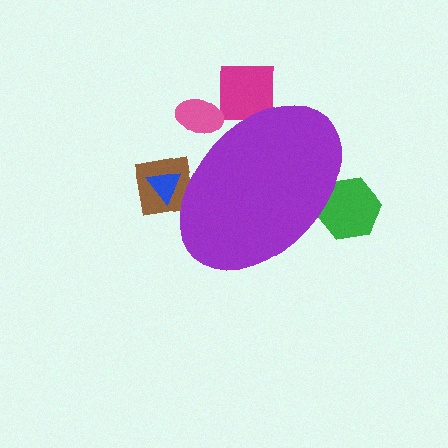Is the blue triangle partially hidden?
Yes, the blue triangle is partially hidden behind the purple ellipse.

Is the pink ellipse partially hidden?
Yes, the pink ellipse is partially hidden behind the purple ellipse.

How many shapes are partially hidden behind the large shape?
5 shapes are partially hidden.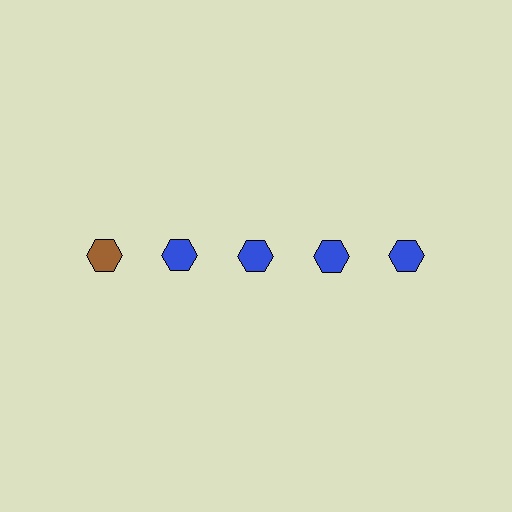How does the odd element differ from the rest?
It has a different color: brown instead of blue.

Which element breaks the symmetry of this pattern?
The brown hexagon in the top row, leftmost column breaks the symmetry. All other shapes are blue hexagons.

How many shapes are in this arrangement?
There are 5 shapes arranged in a grid pattern.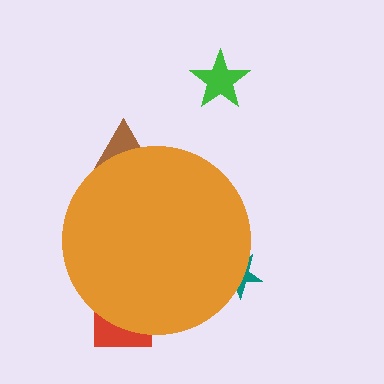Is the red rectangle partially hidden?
Yes, the red rectangle is partially hidden behind the orange circle.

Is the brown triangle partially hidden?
Yes, the brown triangle is partially hidden behind the orange circle.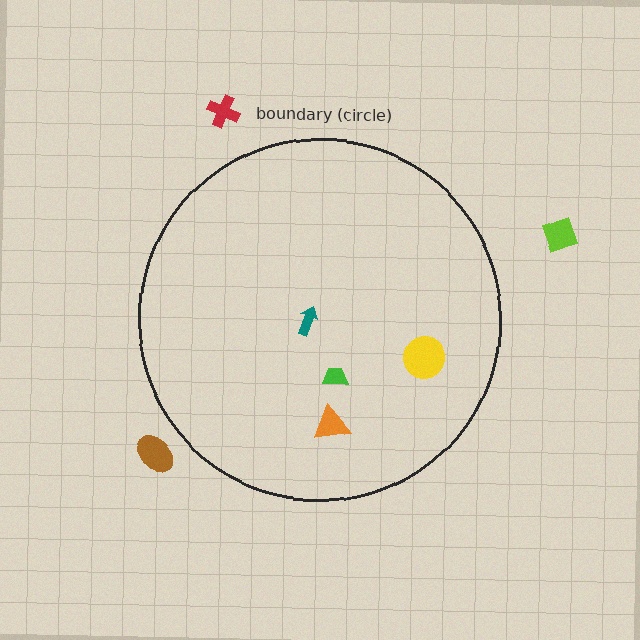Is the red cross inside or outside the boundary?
Outside.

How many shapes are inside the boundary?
4 inside, 3 outside.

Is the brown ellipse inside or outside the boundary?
Outside.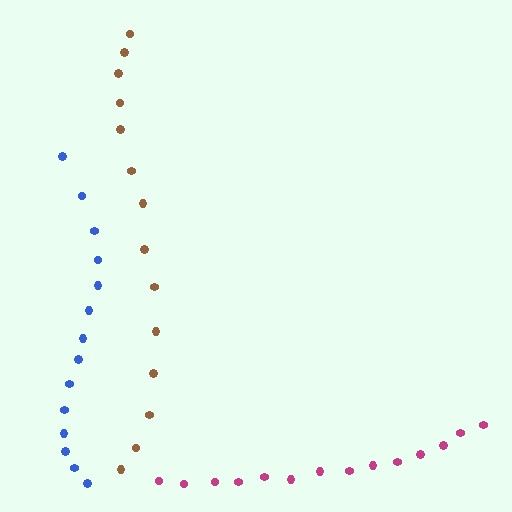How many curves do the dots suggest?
There are 3 distinct paths.